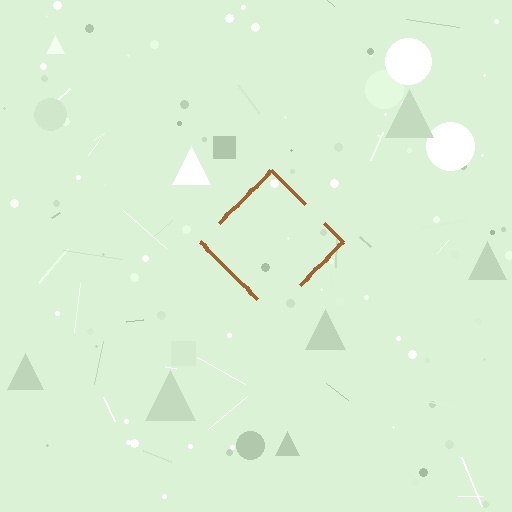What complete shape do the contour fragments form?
The contour fragments form a diamond.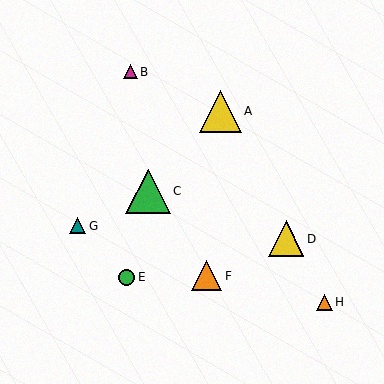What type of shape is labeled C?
Shape C is a green triangle.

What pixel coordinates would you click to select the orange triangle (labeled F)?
Click at (207, 276) to select the orange triangle F.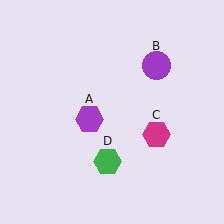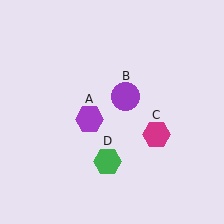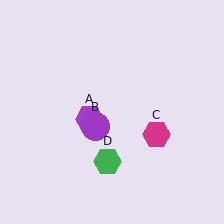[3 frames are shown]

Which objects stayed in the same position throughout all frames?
Purple hexagon (object A) and magenta hexagon (object C) and green hexagon (object D) remained stationary.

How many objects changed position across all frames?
1 object changed position: purple circle (object B).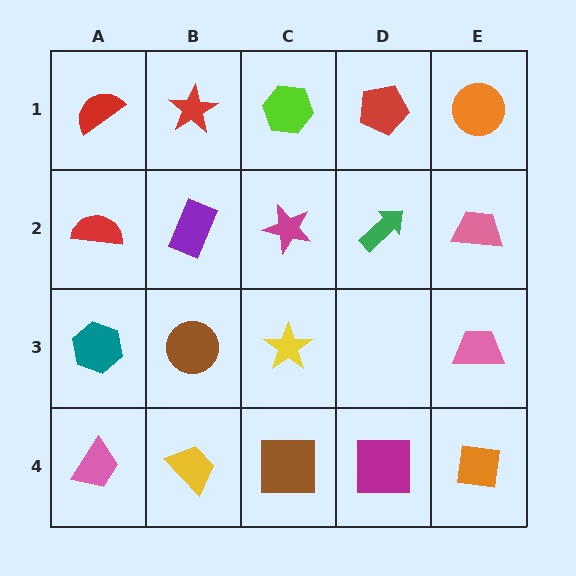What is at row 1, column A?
A red semicircle.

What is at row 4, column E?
An orange square.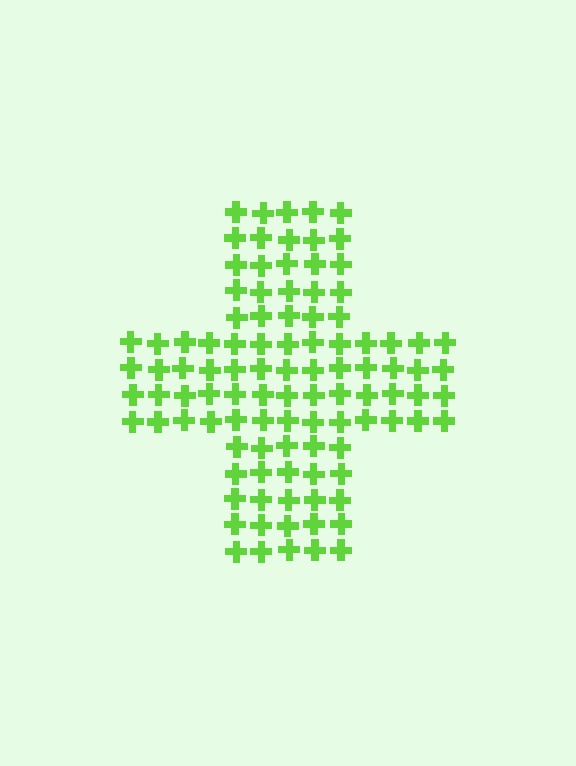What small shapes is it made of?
It is made of small crosses.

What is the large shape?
The large shape is a cross.